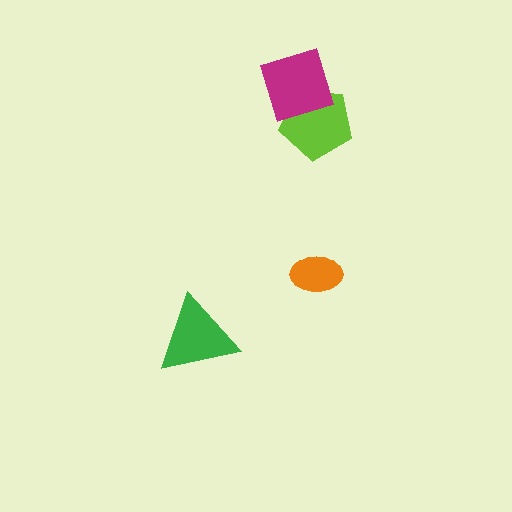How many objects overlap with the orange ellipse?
0 objects overlap with the orange ellipse.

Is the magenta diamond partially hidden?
No, no other shape covers it.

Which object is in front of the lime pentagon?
The magenta diamond is in front of the lime pentagon.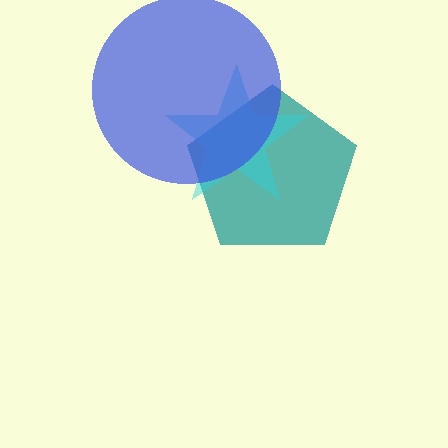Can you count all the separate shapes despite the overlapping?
Yes, there are 3 separate shapes.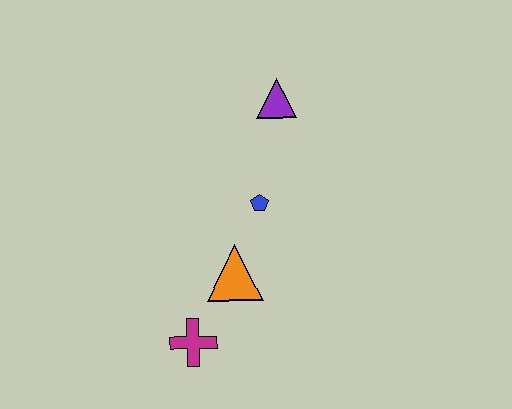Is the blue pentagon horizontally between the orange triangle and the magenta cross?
No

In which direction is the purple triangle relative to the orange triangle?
The purple triangle is above the orange triangle.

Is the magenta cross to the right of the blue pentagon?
No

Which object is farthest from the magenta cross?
The purple triangle is farthest from the magenta cross.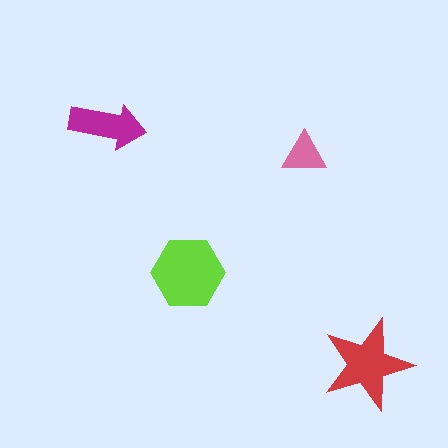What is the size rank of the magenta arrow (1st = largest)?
3rd.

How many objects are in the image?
There are 4 objects in the image.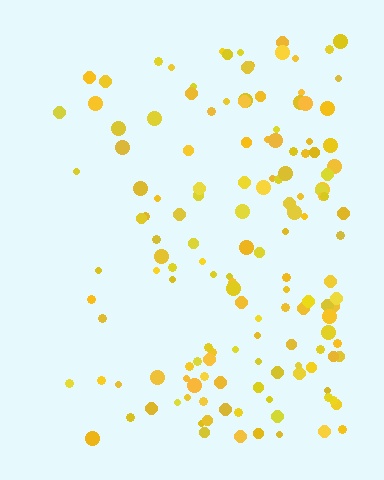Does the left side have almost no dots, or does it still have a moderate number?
Still a moderate number, just noticeably fewer than the right.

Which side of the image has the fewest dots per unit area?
The left.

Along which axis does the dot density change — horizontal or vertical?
Horizontal.